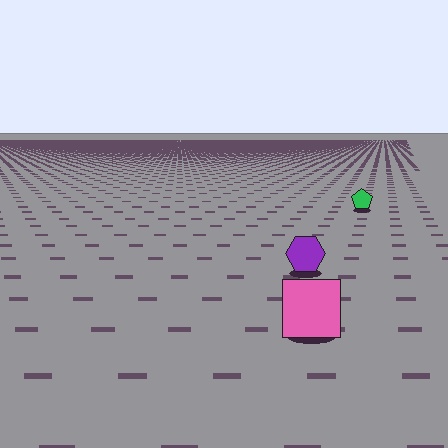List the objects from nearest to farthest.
From nearest to farthest: the pink square, the purple hexagon, the green pentagon.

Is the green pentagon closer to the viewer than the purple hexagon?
No. The purple hexagon is closer — you can tell from the texture gradient: the ground texture is coarser near it.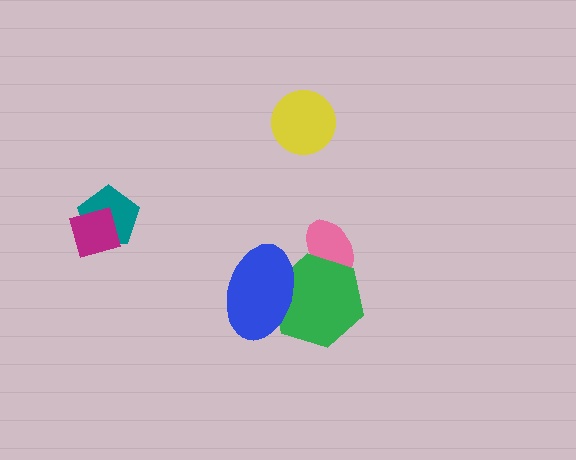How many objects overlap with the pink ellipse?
1 object overlaps with the pink ellipse.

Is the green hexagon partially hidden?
Yes, it is partially covered by another shape.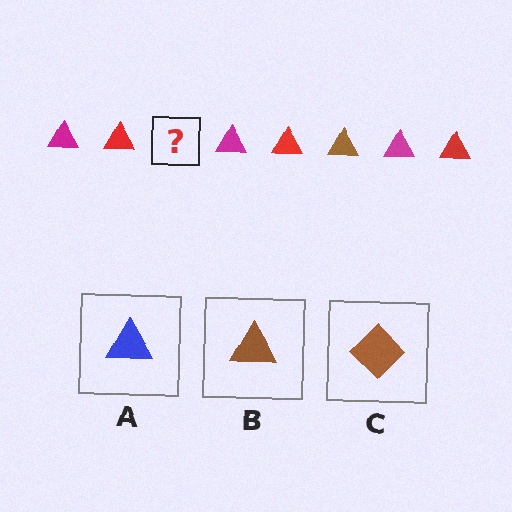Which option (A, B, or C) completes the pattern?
B.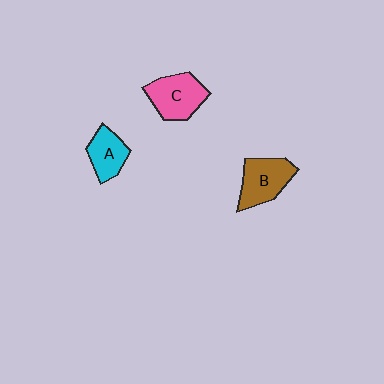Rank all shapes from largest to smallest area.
From largest to smallest: C (pink), B (brown), A (cyan).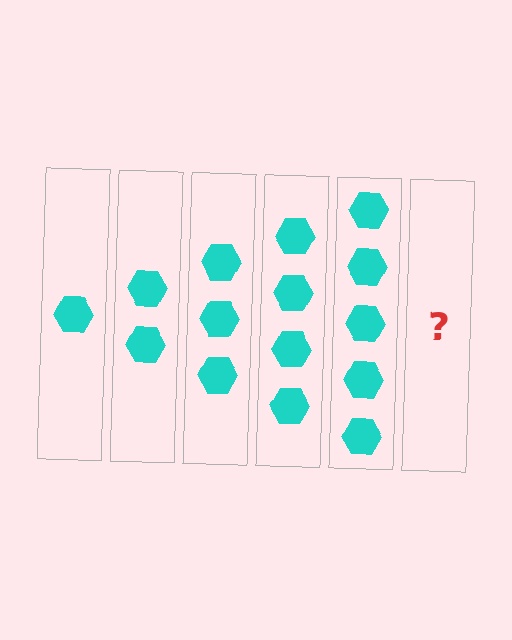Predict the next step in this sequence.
The next step is 6 hexagons.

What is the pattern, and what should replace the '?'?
The pattern is that each step adds one more hexagon. The '?' should be 6 hexagons.